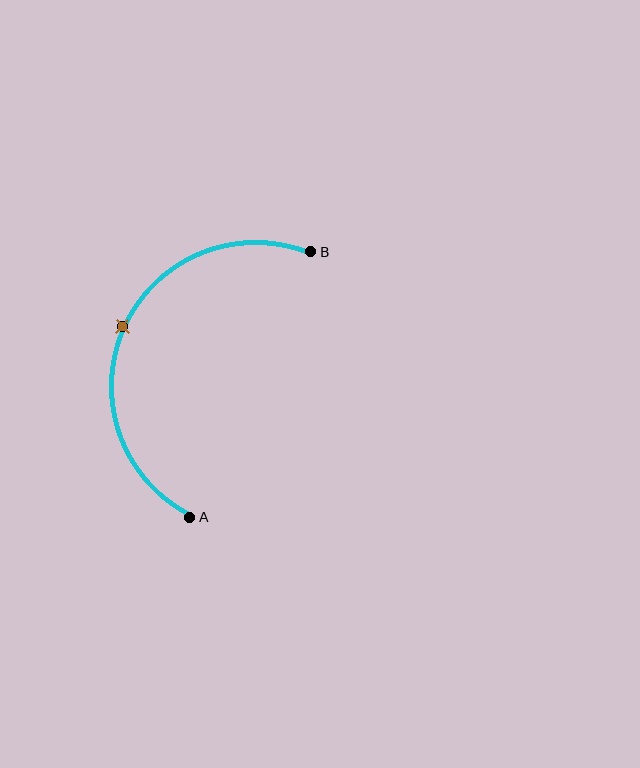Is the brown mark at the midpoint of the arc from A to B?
Yes. The brown mark lies on the arc at equal arc-length from both A and B — it is the arc midpoint.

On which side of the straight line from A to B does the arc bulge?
The arc bulges to the left of the straight line connecting A and B.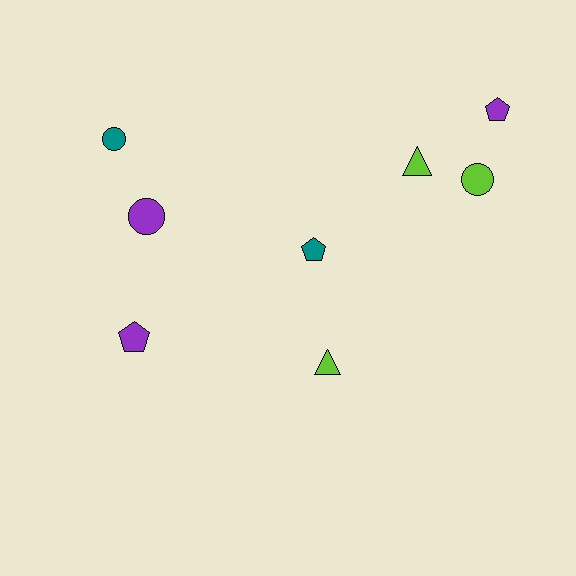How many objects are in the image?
There are 8 objects.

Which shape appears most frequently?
Pentagon, with 3 objects.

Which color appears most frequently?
Lime, with 3 objects.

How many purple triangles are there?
There are no purple triangles.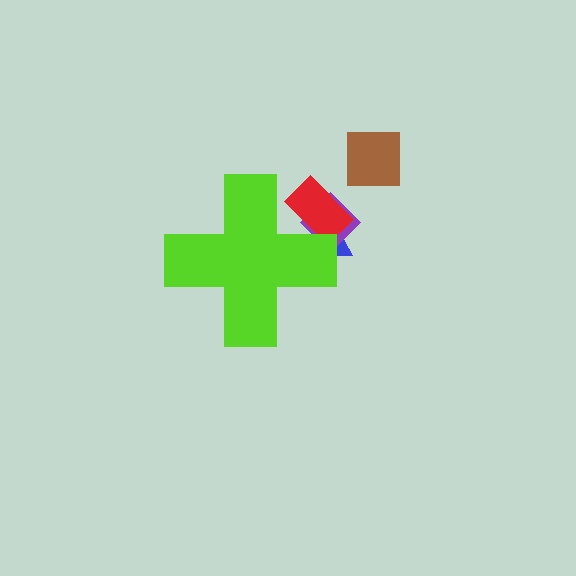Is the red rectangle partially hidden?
Yes, the red rectangle is partially hidden behind the lime cross.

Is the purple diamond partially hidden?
Yes, the purple diamond is partially hidden behind the lime cross.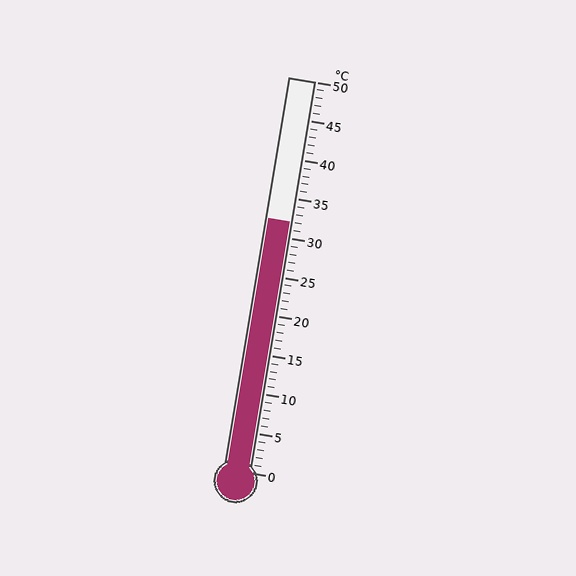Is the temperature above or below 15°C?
The temperature is above 15°C.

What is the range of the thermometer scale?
The thermometer scale ranges from 0°C to 50°C.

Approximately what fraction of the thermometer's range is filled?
The thermometer is filled to approximately 65% of its range.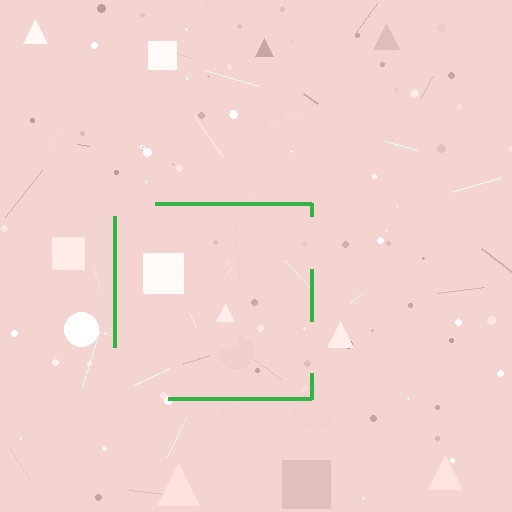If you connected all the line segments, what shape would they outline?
They would outline a square.